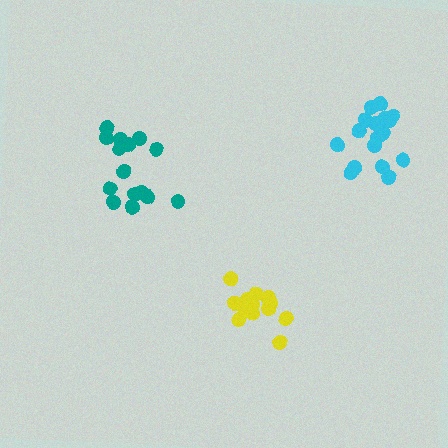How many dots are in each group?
Group 1: 18 dots, Group 2: 15 dots, Group 3: 13 dots (46 total).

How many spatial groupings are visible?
There are 3 spatial groupings.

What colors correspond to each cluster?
The clusters are colored: cyan, teal, yellow.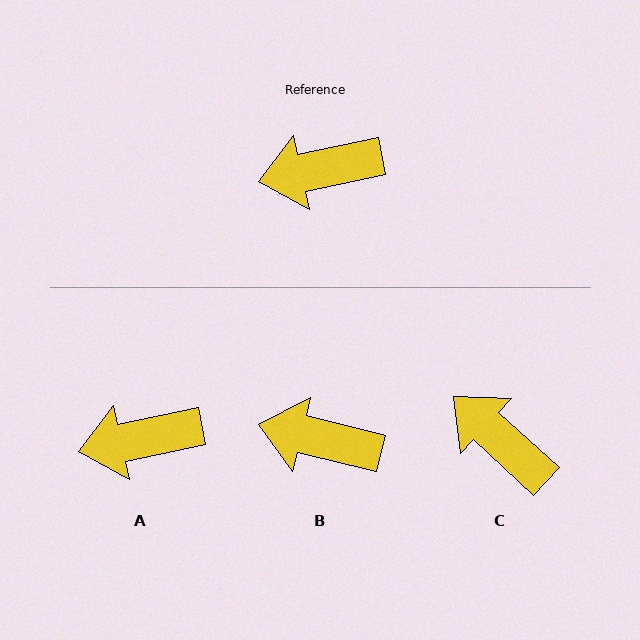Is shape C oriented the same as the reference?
No, it is off by about 54 degrees.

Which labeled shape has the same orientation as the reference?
A.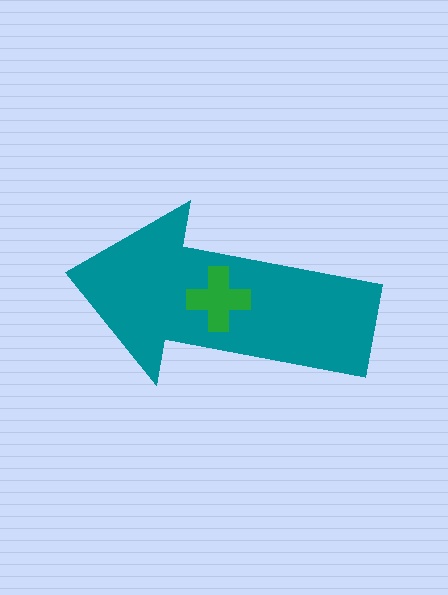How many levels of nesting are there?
2.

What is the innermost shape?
The green cross.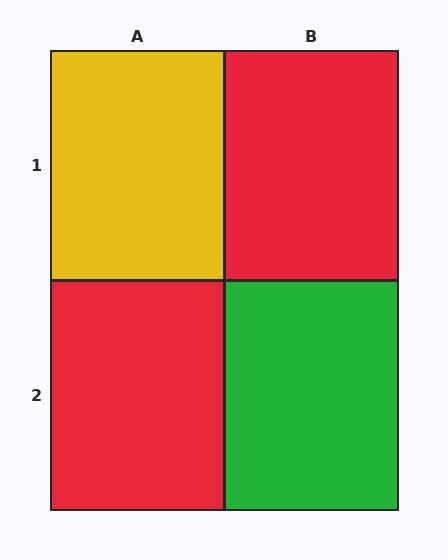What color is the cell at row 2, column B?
Green.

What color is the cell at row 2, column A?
Red.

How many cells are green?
1 cell is green.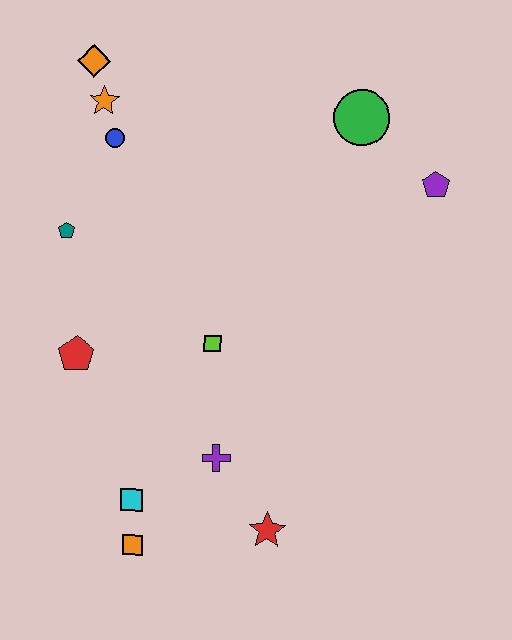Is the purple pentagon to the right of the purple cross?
Yes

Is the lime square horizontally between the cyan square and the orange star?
No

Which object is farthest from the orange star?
The red star is farthest from the orange star.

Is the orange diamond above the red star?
Yes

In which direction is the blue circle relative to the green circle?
The blue circle is to the left of the green circle.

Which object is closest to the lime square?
The purple cross is closest to the lime square.